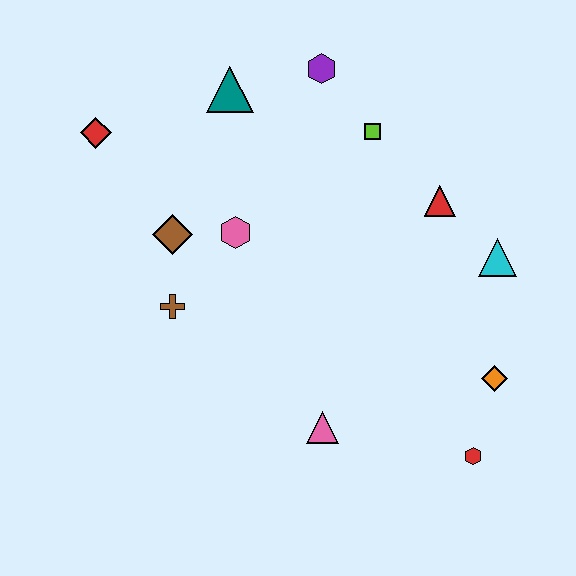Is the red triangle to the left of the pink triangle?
No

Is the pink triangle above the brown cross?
No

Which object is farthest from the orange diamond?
The red diamond is farthest from the orange diamond.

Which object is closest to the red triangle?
The cyan triangle is closest to the red triangle.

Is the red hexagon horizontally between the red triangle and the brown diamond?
No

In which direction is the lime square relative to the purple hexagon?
The lime square is below the purple hexagon.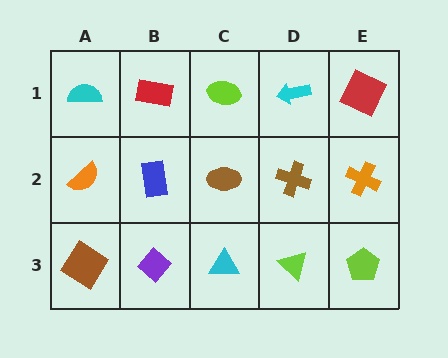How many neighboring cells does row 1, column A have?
2.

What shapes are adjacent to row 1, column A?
An orange semicircle (row 2, column A), a red rectangle (row 1, column B).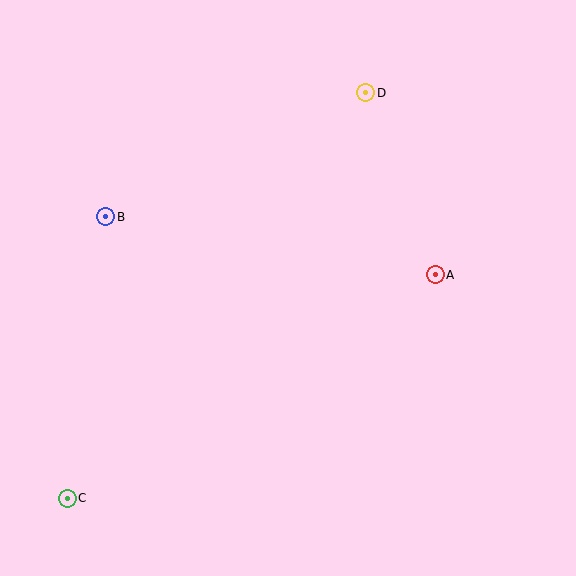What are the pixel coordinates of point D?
Point D is at (366, 93).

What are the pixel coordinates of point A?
Point A is at (435, 275).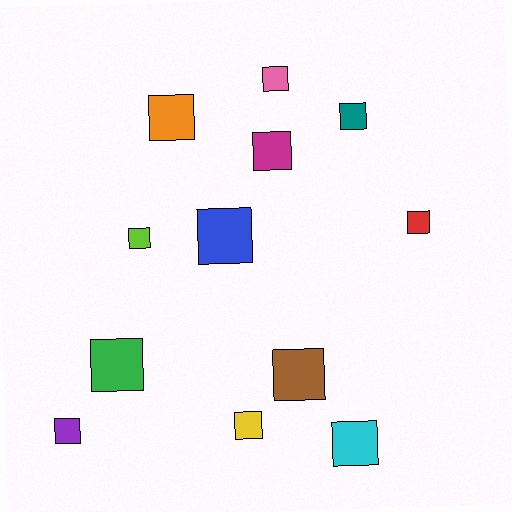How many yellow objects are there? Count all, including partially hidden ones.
There is 1 yellow object.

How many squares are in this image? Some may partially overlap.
There are 12 squares.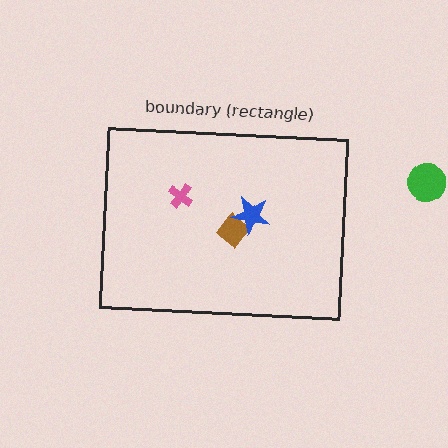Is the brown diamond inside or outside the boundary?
Inside.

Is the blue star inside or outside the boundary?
Inside.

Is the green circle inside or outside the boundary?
Outside.